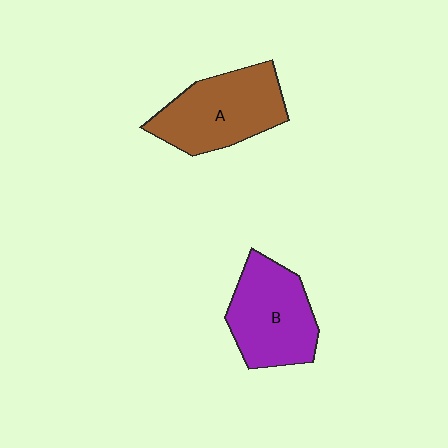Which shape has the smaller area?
Shape B (purple).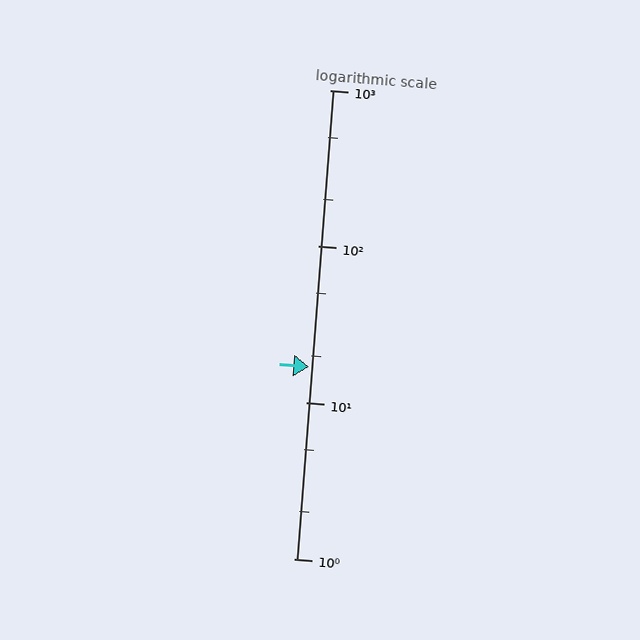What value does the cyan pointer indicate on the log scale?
The pointer indicates approximately 17.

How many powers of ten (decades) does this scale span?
The scale spans 3 decades, from 1 to 1000.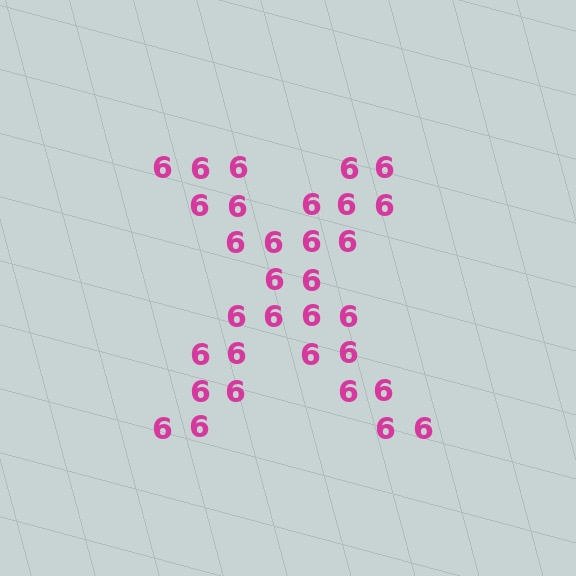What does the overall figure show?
The overall figure shows the letter X.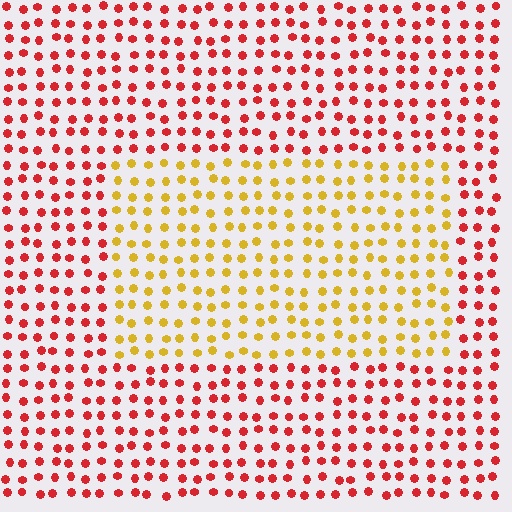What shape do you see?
I see a rectangle.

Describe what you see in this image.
The image is filled with small red elements in a uniform arrangement. A rectangle-shaped region is visible where the elements are tinted to a slightly different hue, forming a subtle color boundary.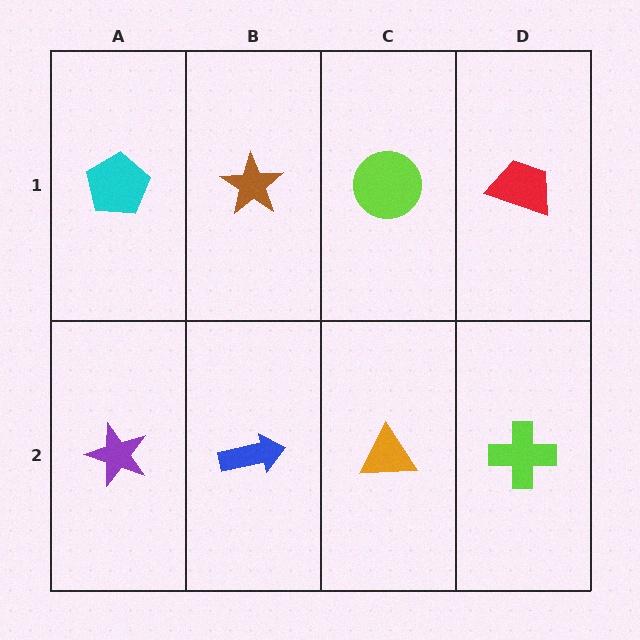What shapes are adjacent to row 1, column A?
A purple star (row 2, column A), a brown star (row 1, column B).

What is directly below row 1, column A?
A purple star.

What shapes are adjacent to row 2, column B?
A brown star (row 1, column B), a purple star (row 2, column A), an orange triangle (row 2, column C).